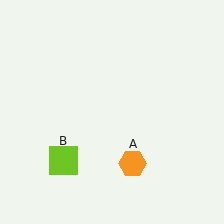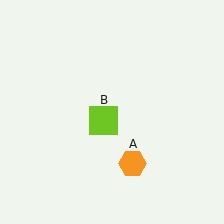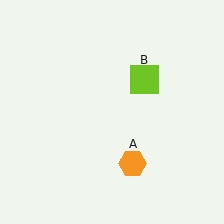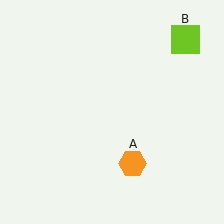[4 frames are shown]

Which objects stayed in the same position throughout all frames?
Orange hexagon (object A) remained stationary.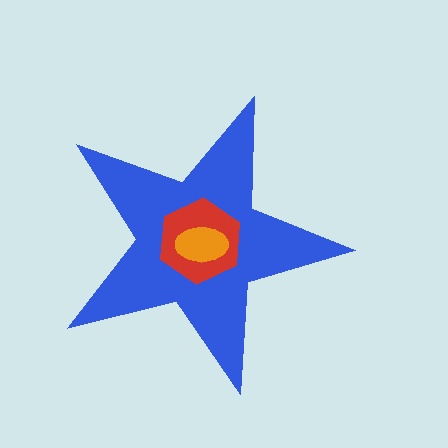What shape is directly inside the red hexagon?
The orange ellipse.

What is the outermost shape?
The blue star.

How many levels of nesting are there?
3.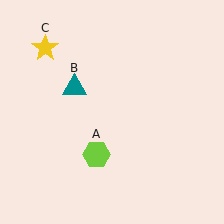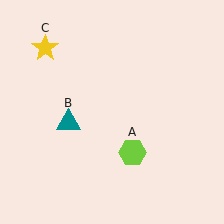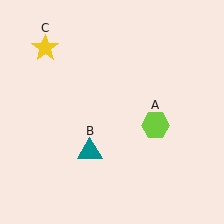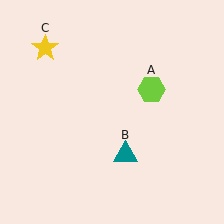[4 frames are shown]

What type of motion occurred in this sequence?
The lime hexagon (object A), teal triangle (object B) rotated counterclockwise around the center of the scene.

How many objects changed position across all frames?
2 objects changed position: lime hexagon (object A), teal triangle (object B).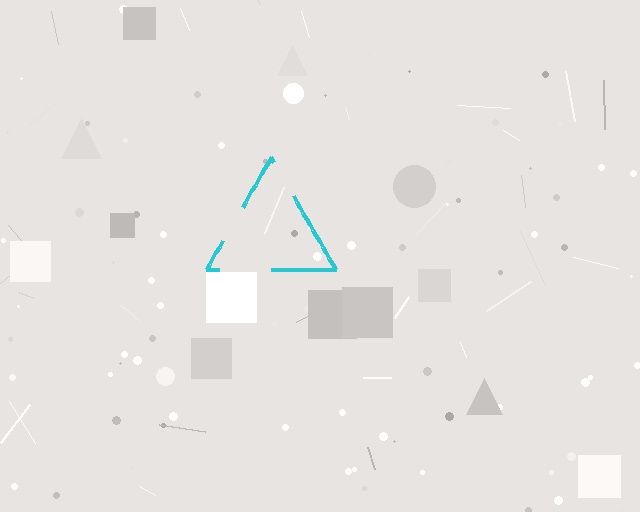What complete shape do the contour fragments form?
The contour fragments form a triangle.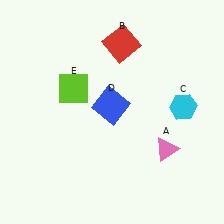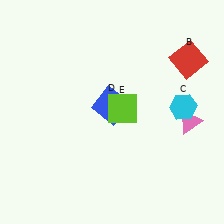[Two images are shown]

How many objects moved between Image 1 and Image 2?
3 objects moved between the two images.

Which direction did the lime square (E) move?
The lime square (E) moved right.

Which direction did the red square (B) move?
The red square (B) moved right.